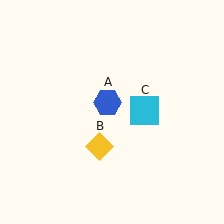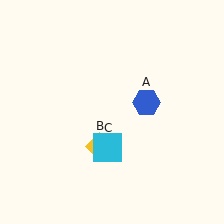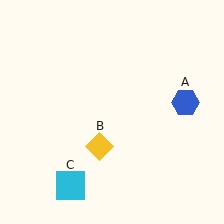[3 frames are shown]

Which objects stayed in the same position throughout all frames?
Yellow diamond (object B) remained stationary.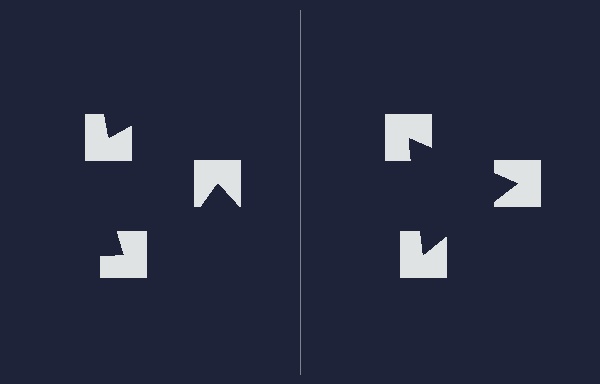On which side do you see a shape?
An illusory triangle appears on the right side. On the left side the wedge cuts are rotated, so no coherent shape forms.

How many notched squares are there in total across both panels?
6 — 3 on each side.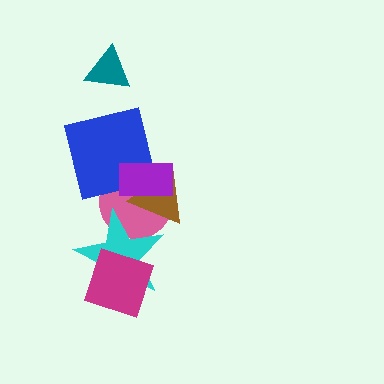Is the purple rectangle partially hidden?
No, no other shape covers it.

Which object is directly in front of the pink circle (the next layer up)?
The cyan star is directly in front of the pink circle.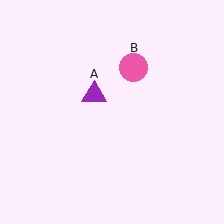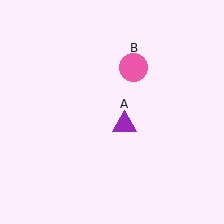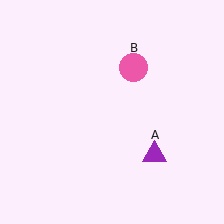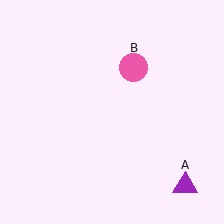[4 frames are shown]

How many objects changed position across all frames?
1 object changed position: purple triangle (object A).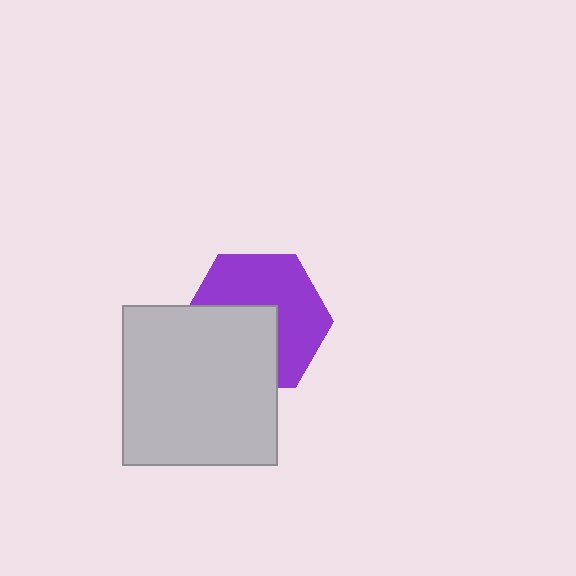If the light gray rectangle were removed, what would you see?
You would see the complete purple hexagon.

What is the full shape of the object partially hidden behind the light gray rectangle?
The partially hidden object is a purple hexagon.